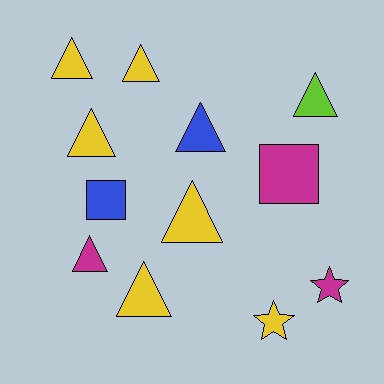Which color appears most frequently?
Yellow, with 6 objects.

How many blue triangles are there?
There is 1 blue triangle.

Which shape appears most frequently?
Triangle, with 8 objects.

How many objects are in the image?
There are 12 objects.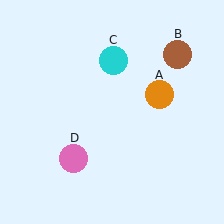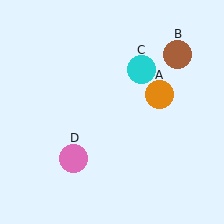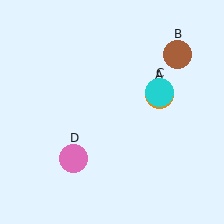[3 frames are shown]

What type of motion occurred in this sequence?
The cyan circle (object C) rotated clockwise around the center of the scene.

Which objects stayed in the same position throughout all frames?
Orange circle (object A) and brown circle (object B) and pink circle (object D) remained stationary.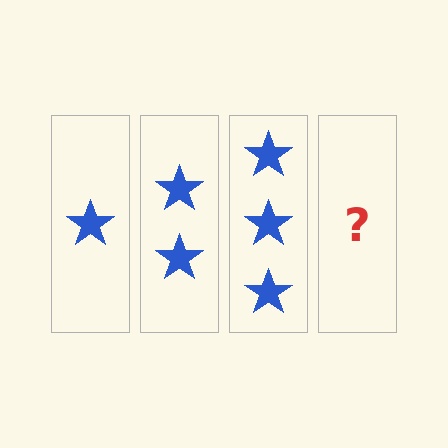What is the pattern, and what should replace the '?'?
The pattern is that each step adds one more star. The '?' should be 4 stars.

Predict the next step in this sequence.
The next step is 4 stars.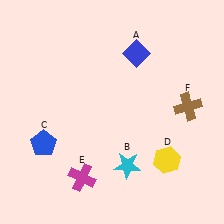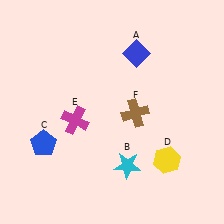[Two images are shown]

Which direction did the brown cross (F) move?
The brown cross (F) moved left.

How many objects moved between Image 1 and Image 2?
2 objects moved between the two images.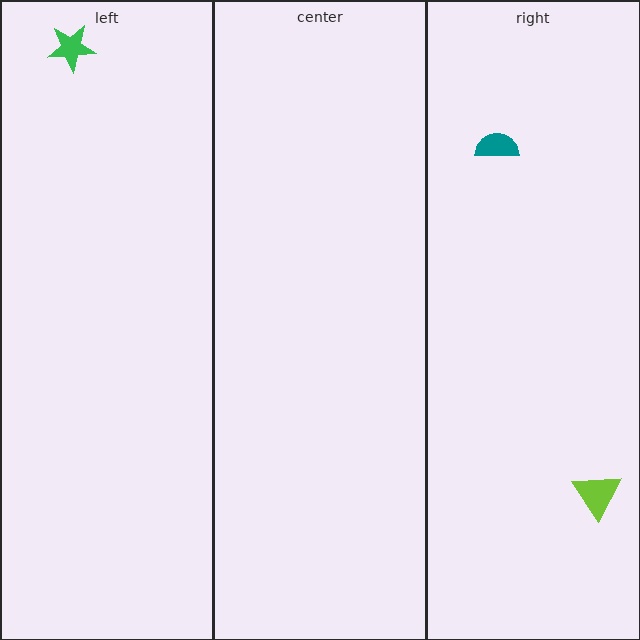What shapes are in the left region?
The green star.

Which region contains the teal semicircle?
The right region.